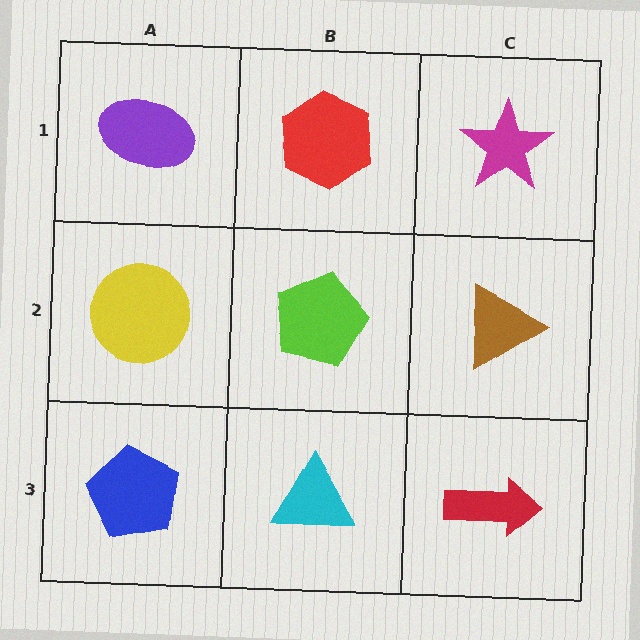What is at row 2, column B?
A lime pentagon.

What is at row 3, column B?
A cyan triangle.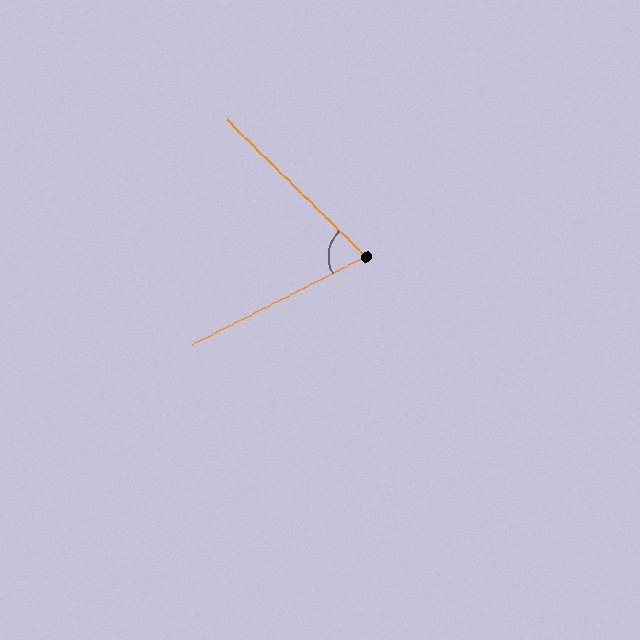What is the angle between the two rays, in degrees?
Approximately 71 degrees.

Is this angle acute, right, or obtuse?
It is acute.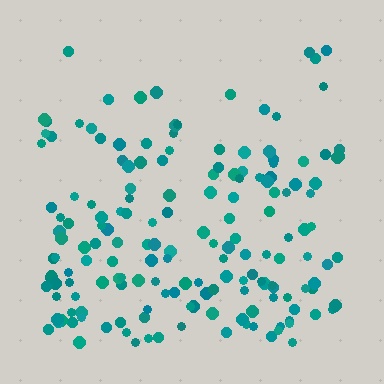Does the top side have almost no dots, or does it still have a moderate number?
Still a moderate number, just noticeably fewer than the bottom.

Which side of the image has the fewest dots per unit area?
The top.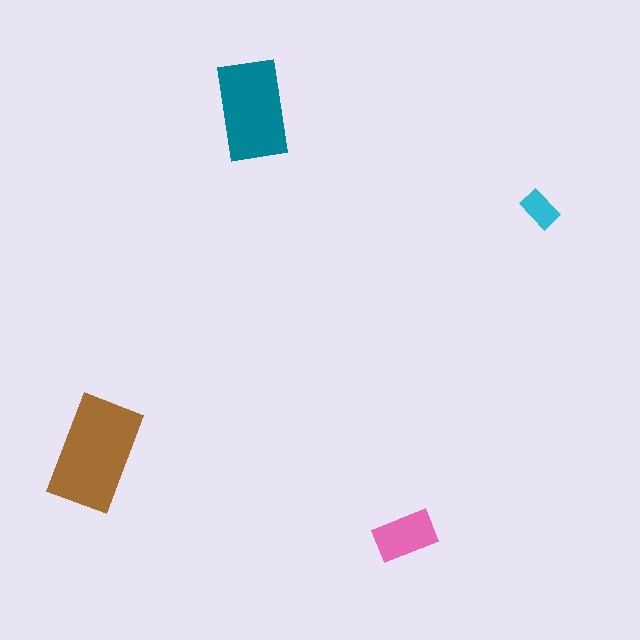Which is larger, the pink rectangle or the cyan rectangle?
The pink one.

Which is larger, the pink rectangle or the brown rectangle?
The brown one.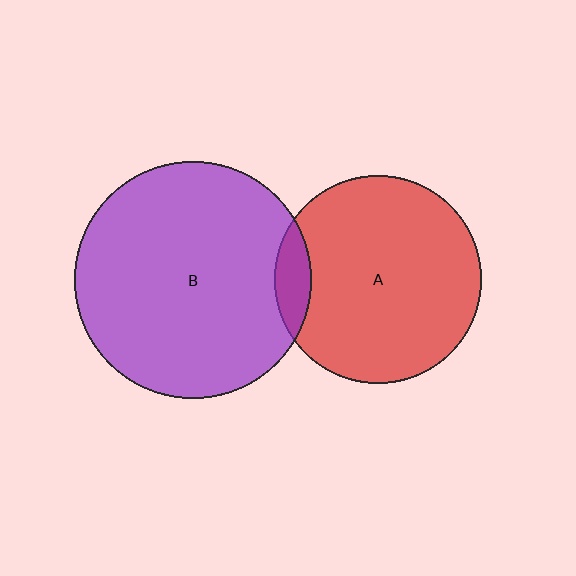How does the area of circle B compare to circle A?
Approximately 1.3 times.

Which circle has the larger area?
Circle B (purple).